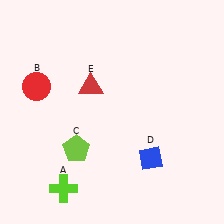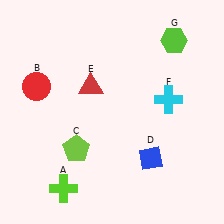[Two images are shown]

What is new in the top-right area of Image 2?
A lime hexagon (G) was added in the top-right area of Image 2.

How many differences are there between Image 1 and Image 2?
There are 2 differences between the two images.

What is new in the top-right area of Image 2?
A cyan cross (F) was added in the top-right area of Image 2.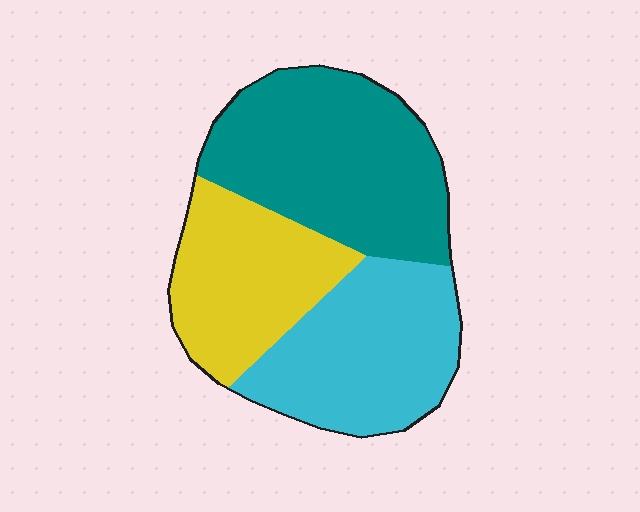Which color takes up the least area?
Yellow, at roughly 25%.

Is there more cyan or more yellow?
Cyan.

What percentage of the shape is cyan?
Cyan covers 32% of the shape.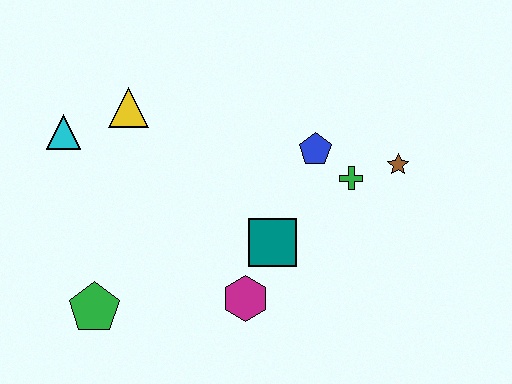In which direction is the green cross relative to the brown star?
The green cross is to the left of the brown star.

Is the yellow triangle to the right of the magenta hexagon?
No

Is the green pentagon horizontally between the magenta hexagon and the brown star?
No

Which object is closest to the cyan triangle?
The yellow triangle is closest to the cyan triangle.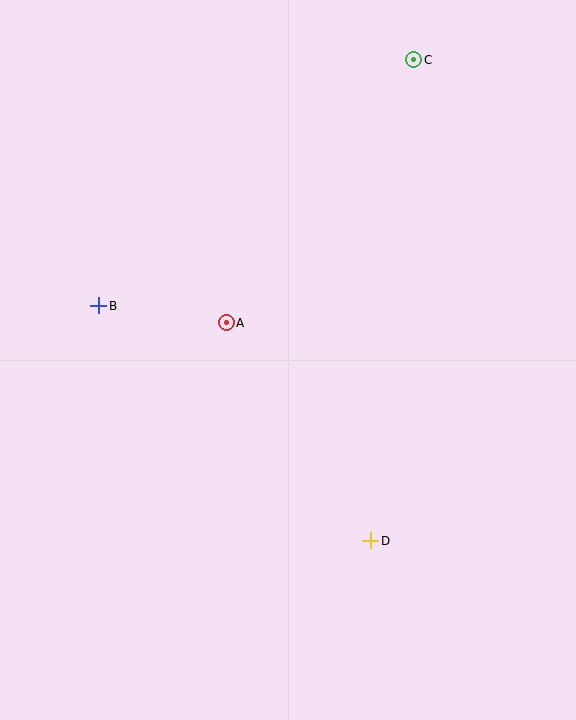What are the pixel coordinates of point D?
Point D is at (371, 541).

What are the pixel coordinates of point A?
Point A is at (226, 323).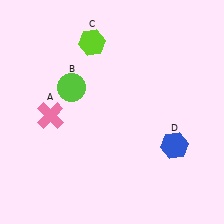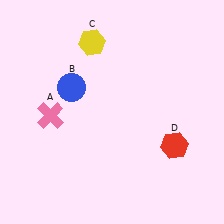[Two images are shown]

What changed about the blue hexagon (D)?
In Image 1, D is blue. In Image 2, it changed to red.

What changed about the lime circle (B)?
In Image 1, B is lime. In Image 2, it changed to blue.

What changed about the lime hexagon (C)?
In Image 1, C is lime. In Image 2, it changed to yellow.